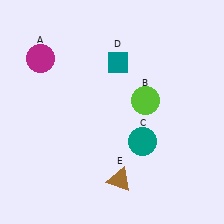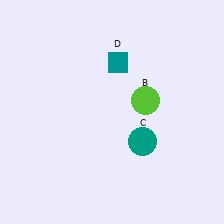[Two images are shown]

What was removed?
The brown triangle (E), the magenta circle (A) were removed in Image 2.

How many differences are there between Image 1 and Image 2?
There are 2 differences between the two images.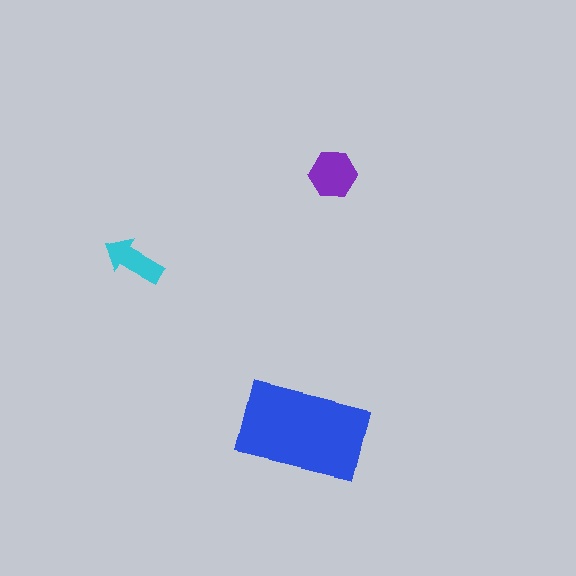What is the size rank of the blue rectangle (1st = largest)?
1st.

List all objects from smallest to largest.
The cyan arrow, the purple hexagon, the blue rectangle.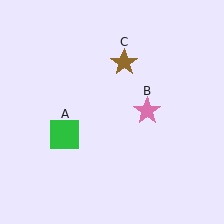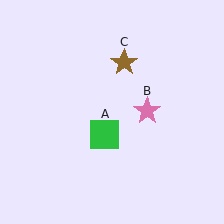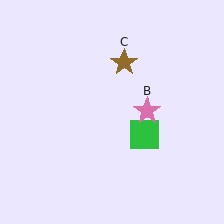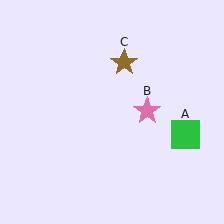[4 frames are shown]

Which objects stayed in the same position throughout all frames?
Pink star (object B) and brown star (object C) remained stationary.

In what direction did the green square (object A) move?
The green square (object A) moved right.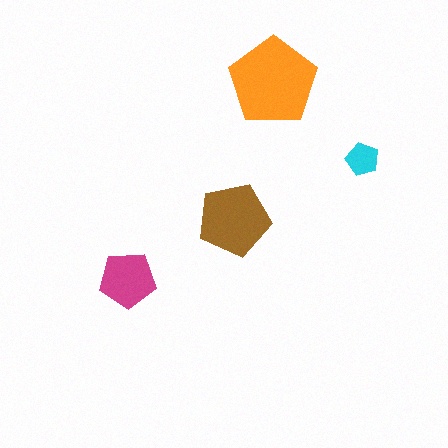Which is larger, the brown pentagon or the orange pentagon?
The orange one.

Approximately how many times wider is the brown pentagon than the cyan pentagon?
About 2 times wider.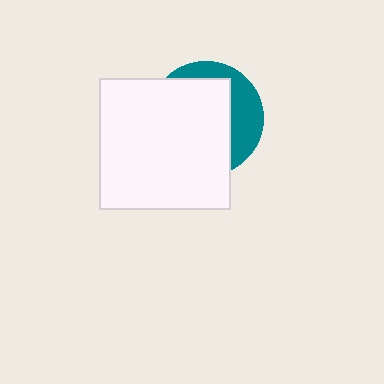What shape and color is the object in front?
The object in front is a white square.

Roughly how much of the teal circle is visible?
A small part of it is visible (roughly 31%).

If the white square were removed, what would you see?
You would see the complete teal circle.